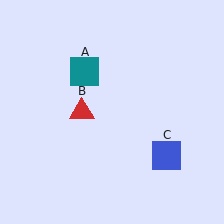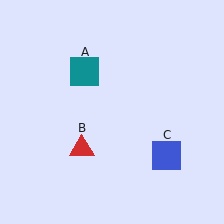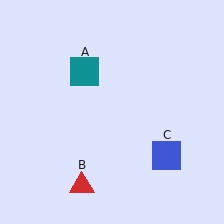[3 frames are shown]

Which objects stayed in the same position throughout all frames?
Teal square (object A) and blue square (object C) remained stationary.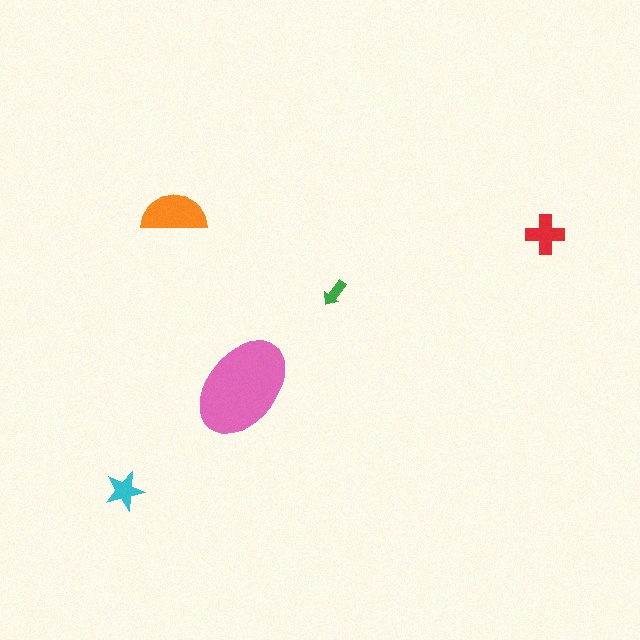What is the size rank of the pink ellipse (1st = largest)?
1st.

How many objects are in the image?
There are 5 objects in the image.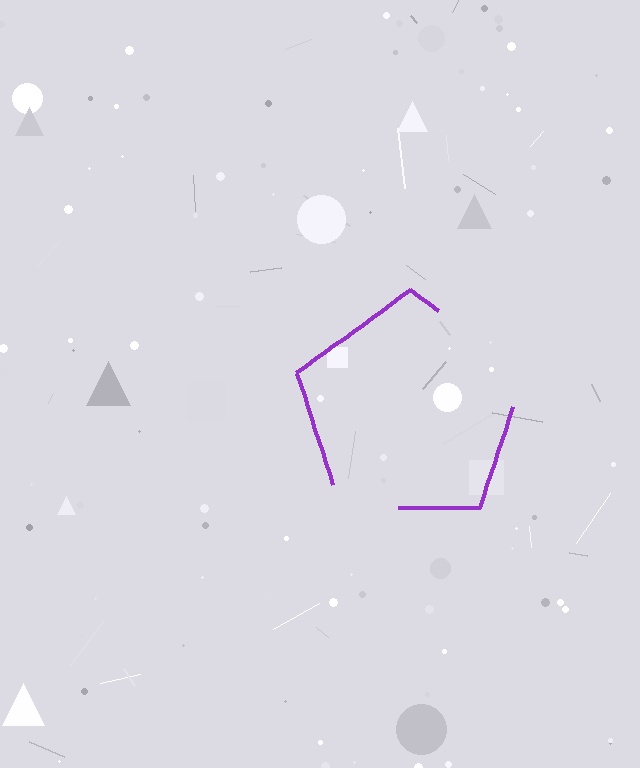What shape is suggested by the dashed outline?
The dashed outline suggests a pentagon.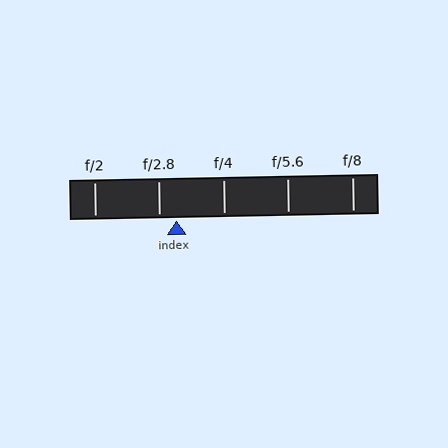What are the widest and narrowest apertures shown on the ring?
The widest aperture shown is f/2 and the narrowest is f/8.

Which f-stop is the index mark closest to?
The index mark is closest to f/2.8.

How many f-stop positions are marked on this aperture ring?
There are 5 f-stop positions marked.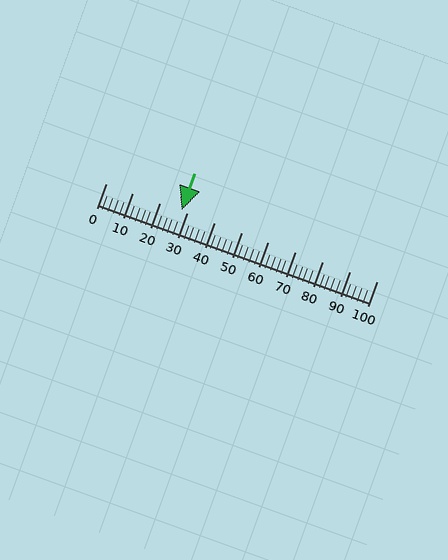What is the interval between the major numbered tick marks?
The major tick marks are spaced 10 units apart.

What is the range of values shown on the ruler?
The ruler shows values from 0 to 100.